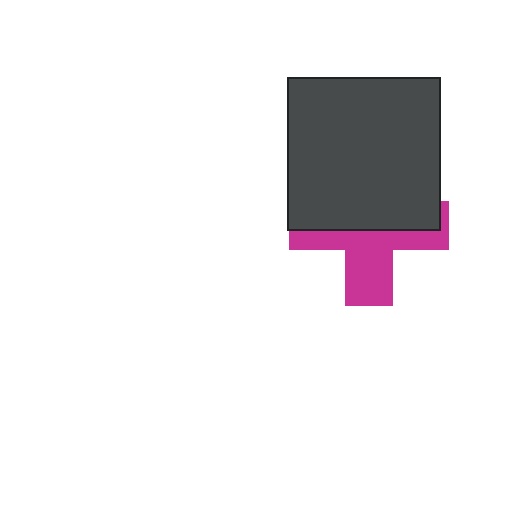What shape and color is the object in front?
The object in front is a dark gray square.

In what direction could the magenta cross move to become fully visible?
The magenta cross could move down. That would shift it out from behind the dark gray square entirely.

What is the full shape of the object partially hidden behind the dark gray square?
The partially hidden object is a magenta cross.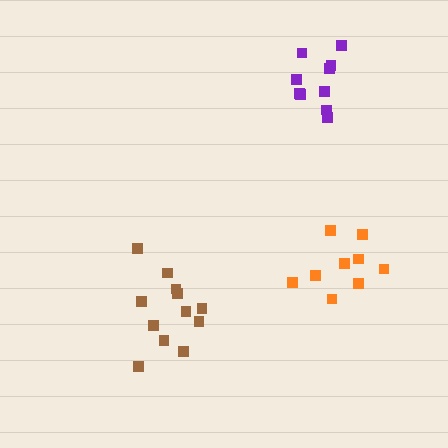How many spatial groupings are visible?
There are 3 spatial groupings.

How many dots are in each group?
Group 1: 12 dots, Group 2: 9 dots, Group 3: 11 dots (32 total).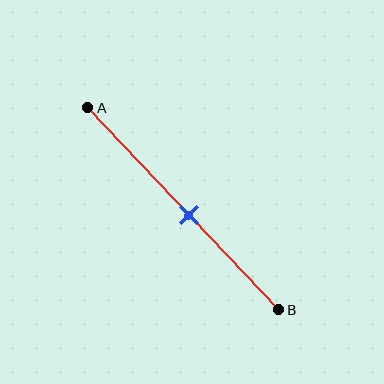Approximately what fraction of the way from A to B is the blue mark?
The blue mark is approximately 55% of the way from A to B.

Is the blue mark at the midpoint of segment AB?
No, the mark is at about 55% from A, not at the 50% midpoint.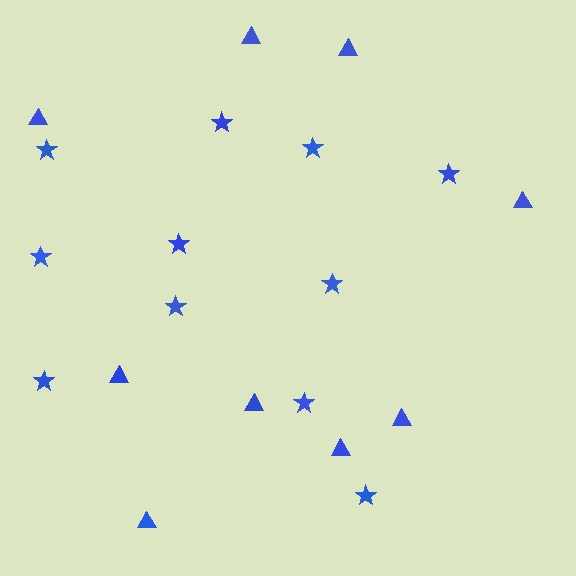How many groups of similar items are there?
There are 2 groups: one group of triangles (9) and one group of stars (11).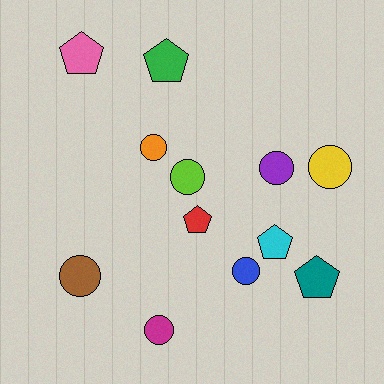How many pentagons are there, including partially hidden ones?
There are 5 pentagons.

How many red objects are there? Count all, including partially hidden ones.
There is 1 red object.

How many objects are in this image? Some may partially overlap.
There are 12 objects.